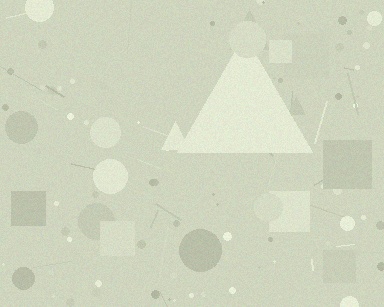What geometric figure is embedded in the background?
A triangle is embedded in the background.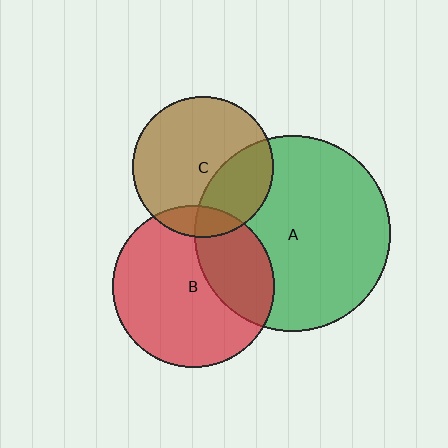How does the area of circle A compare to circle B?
Approximately 1.5 times.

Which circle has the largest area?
Circle A (green).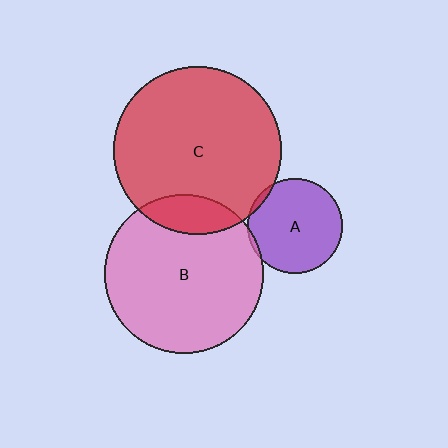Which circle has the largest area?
Circle C (red).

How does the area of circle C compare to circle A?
Approximately 3.1 times.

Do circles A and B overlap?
Yes.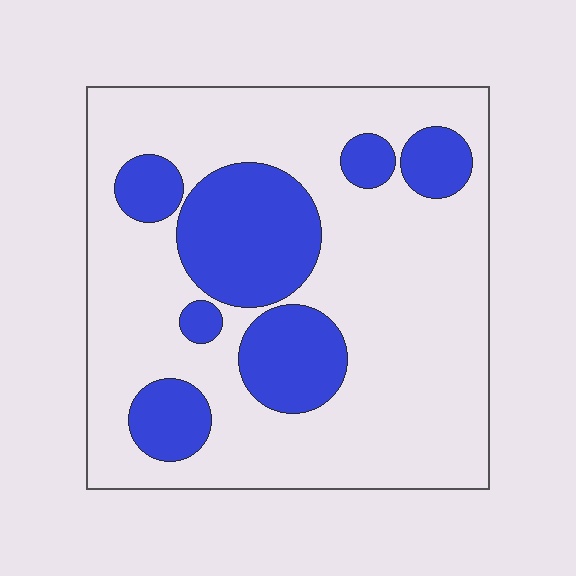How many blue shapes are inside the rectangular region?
7.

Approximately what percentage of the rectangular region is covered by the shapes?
Approximately 25%.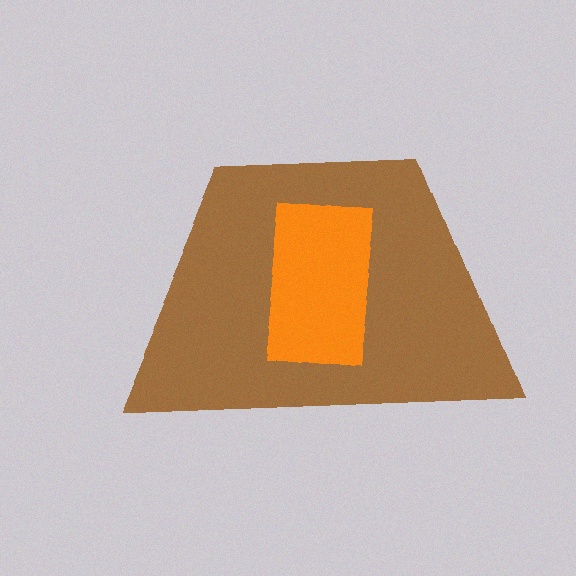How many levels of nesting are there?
2.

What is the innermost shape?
The orange rectangle.